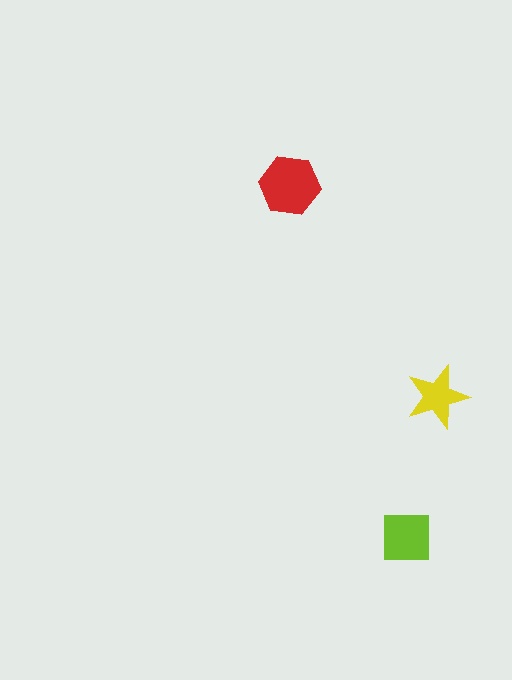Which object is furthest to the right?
The yellow star is rightmost.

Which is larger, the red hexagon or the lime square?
The red hexagon.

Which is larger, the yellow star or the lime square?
The lime square.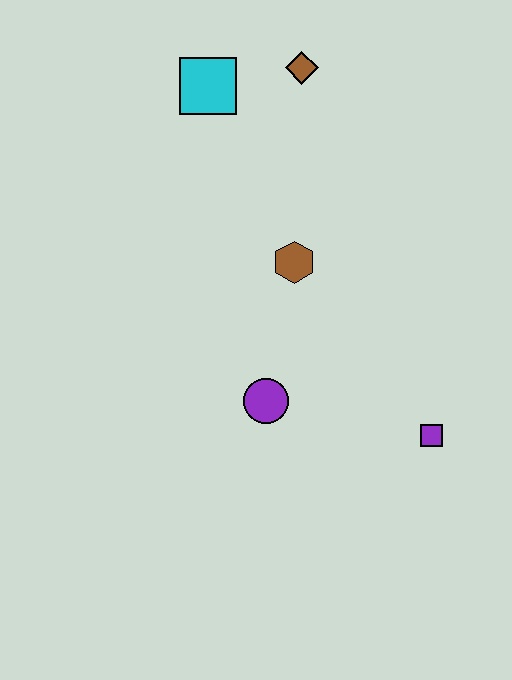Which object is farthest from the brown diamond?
The purple square is farthest from the brown diamond.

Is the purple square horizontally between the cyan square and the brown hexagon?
No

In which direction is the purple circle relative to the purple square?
The purple circle is to the left of the purple square.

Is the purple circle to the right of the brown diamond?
No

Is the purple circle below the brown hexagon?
Yes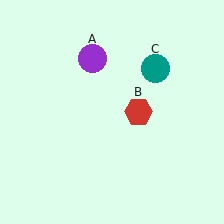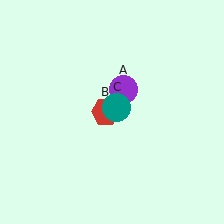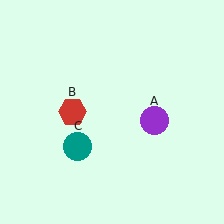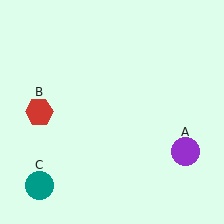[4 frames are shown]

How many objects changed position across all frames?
3 objects changed position: purple circle (object A), red hexagon (object B), teal circle (object C).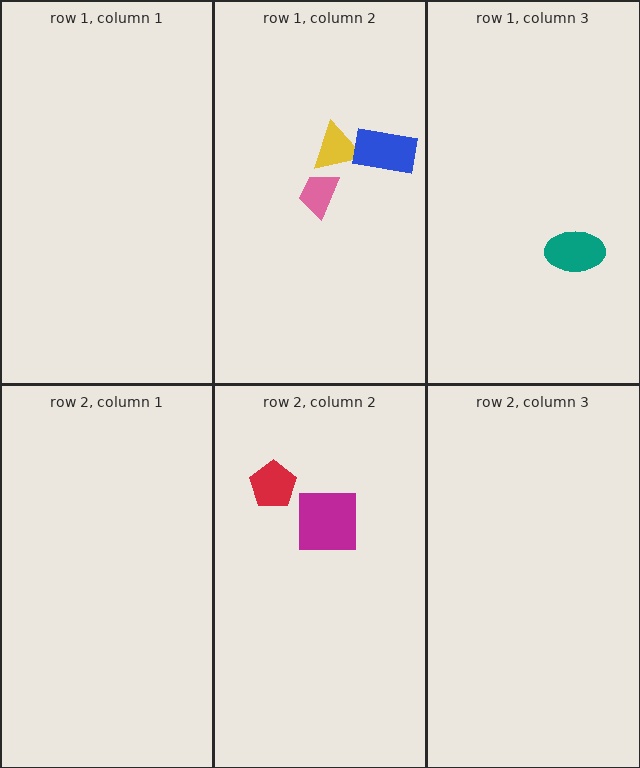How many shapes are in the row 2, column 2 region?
2.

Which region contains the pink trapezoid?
The row 1, column 2 region.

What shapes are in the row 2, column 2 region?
The magenta square, the red pentagon.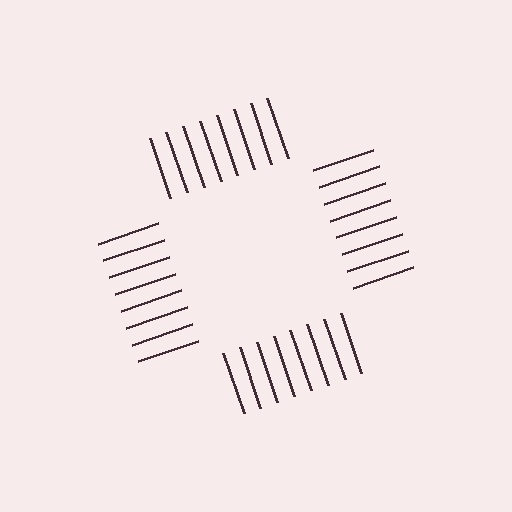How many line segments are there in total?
32 — 8 along each of the 4 edges.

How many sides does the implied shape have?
4 sides — the line-ends trace a square.